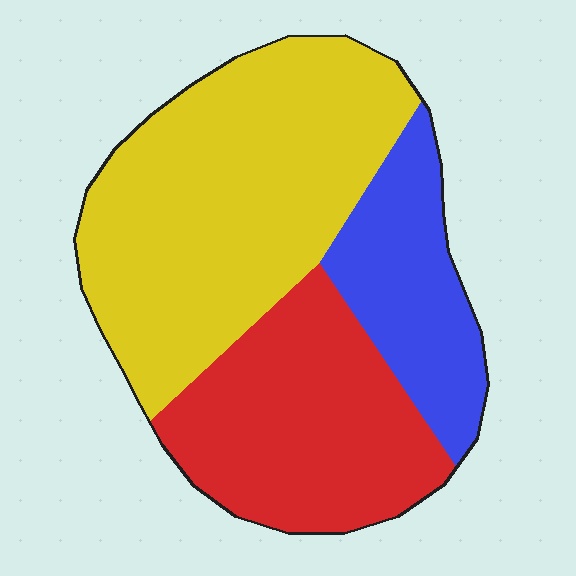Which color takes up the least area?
Blue, at roughly 20%.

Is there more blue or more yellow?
Yellow.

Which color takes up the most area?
Yellow, at roughly 50%.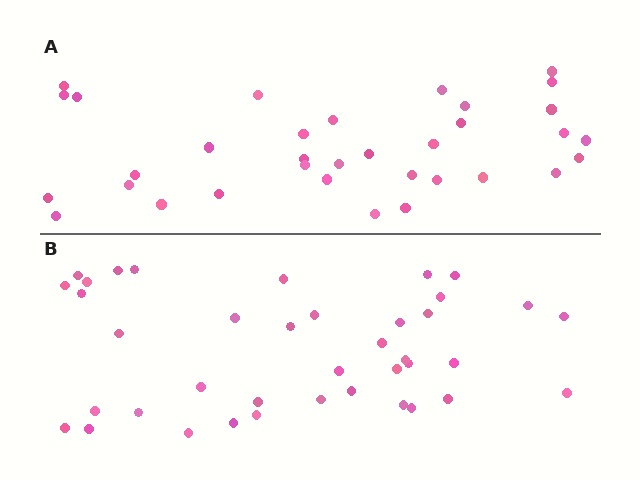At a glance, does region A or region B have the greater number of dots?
Region B (the bottom region) has more dots.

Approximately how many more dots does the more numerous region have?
Region B has about 5 more dots than region A.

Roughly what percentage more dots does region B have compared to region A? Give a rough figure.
About 15% more.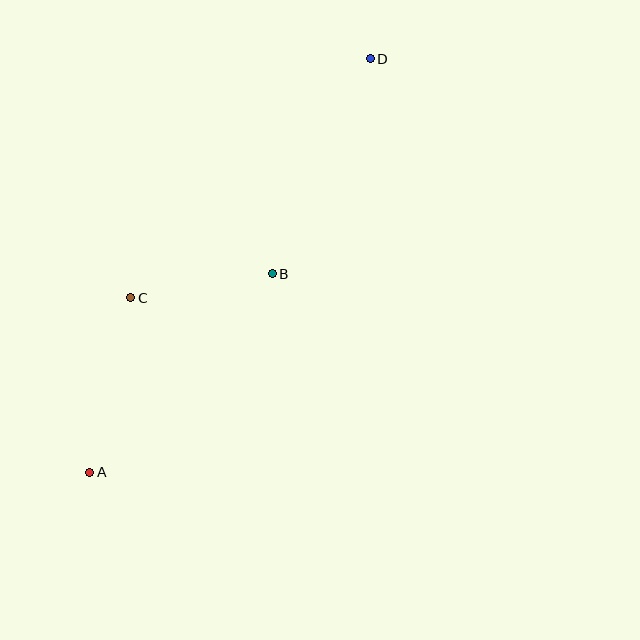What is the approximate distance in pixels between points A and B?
The distance between A and B is approximately 270 pixels.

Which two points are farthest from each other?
Points A and D are farthest from each other.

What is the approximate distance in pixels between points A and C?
The distance between A and C is approximately 180 pixels.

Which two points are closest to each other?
Points B and C are closest to each other.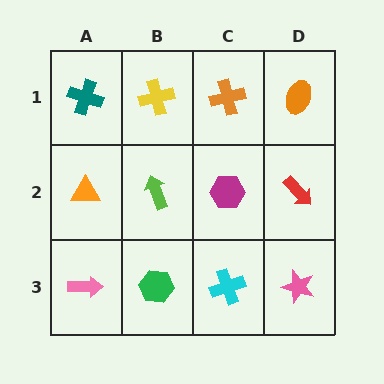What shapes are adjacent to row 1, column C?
A magenta hexagon (row 2, column C), a yellow cross (row 1, column B), an orange ellipse (row 1, column D).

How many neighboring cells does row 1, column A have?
2.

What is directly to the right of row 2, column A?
A lime arrow.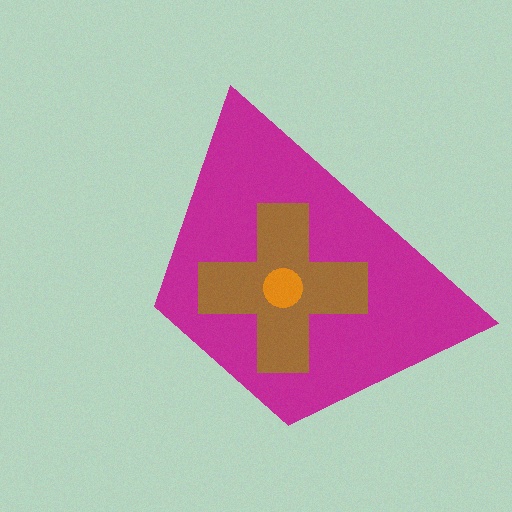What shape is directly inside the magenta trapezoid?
The brown cross.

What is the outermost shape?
The magenta trapezoid.